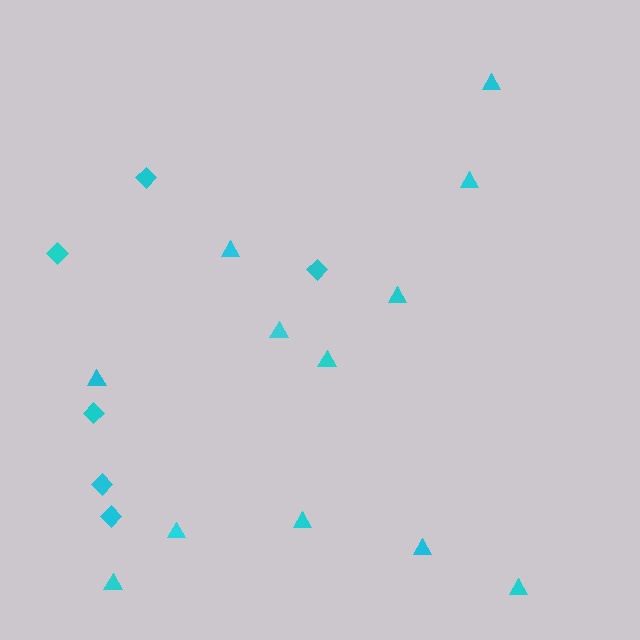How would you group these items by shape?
There are 2 groups: one group of diamonds (6) and one group of triangles (12).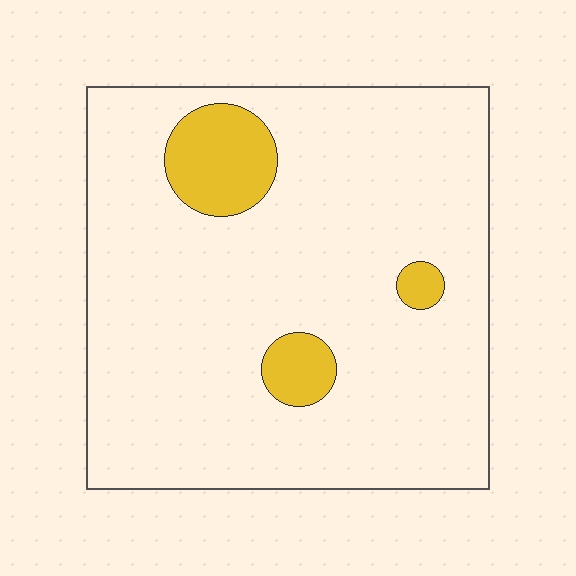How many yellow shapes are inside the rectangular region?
3.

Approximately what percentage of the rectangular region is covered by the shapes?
Approximately 10%.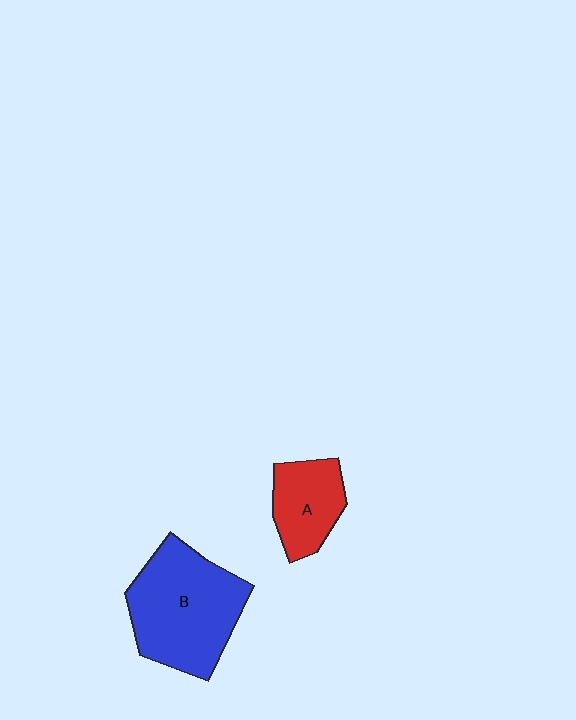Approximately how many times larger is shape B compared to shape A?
Approximately 2.0 times.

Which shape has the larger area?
Shape B (blue).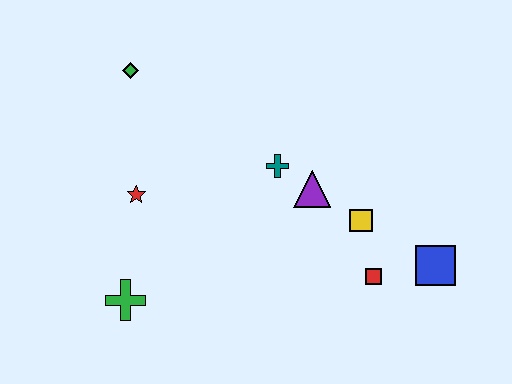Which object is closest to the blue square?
The red square is closest to the blue square.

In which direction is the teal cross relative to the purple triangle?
The teal cross is to the left of the purple triangle.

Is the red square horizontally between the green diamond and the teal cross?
No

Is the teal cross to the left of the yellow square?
Yes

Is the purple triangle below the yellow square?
No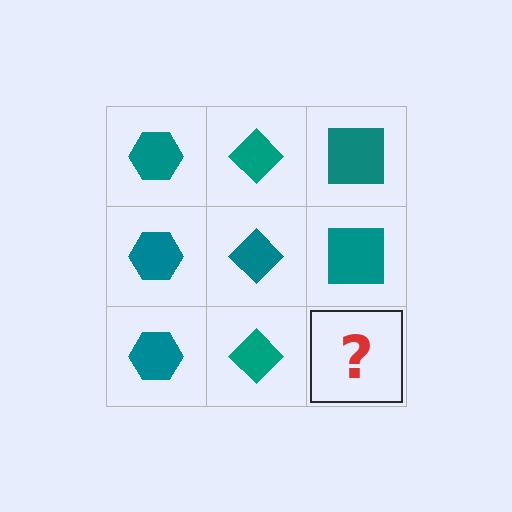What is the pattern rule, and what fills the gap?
The rule is that each column has a consistent shape. The gap should be filled with a teal square.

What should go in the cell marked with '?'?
The missing cell should contain a teal square.